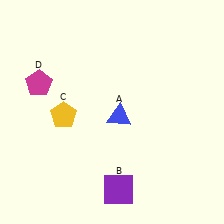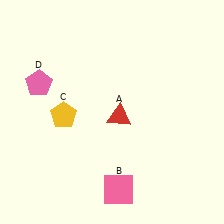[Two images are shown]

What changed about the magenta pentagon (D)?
In Image 1, D is magenta. In Image 2, it changed to pink.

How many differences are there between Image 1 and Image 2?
There are 3 differences between the two images.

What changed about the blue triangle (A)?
In Image 1, A is blue. In Image 2, it changed to red.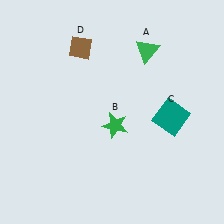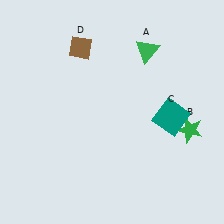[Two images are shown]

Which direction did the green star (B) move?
The green star (B) moved right.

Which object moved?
The green star (B) moved right.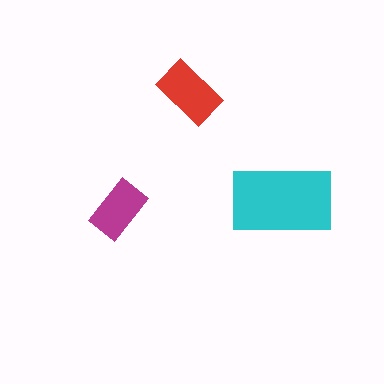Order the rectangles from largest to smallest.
the cyan one, the red one, the magenta one.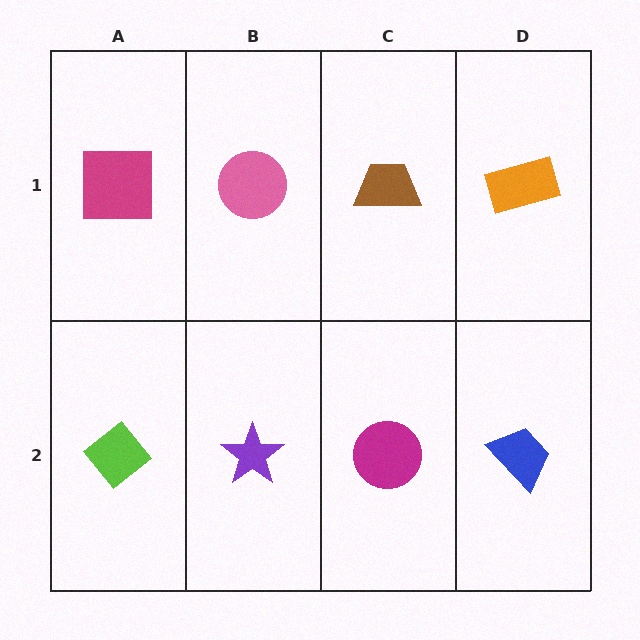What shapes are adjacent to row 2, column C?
A brown trapezoid (row 1, column C), a purple star (row 2, column B), a blue trapezoid (row 2, column D).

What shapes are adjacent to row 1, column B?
A purple star (row 2, column B), a magenta square (row 1, column A), a brown trapezoid (row 1, column C).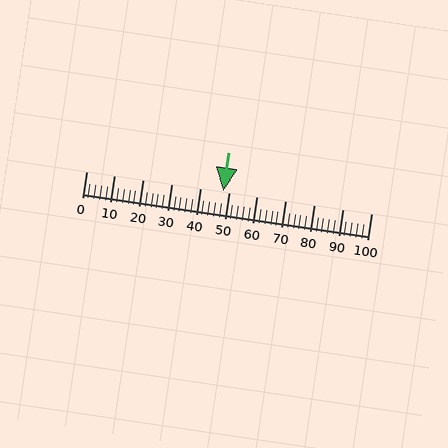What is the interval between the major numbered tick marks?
The major tick marks are spaced 10 units apart.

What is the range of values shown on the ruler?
The ruler shows values from 0 to 100.